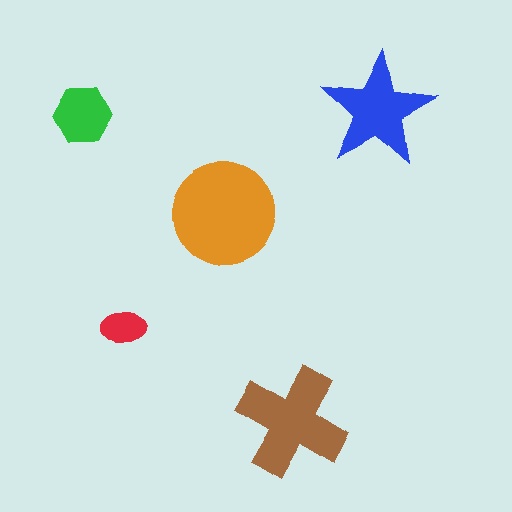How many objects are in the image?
There are 5 objects in the image.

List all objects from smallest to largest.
The red ellipse, the green hexagon, the blue star, the brown cross, the orange circle.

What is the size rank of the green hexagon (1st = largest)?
4th.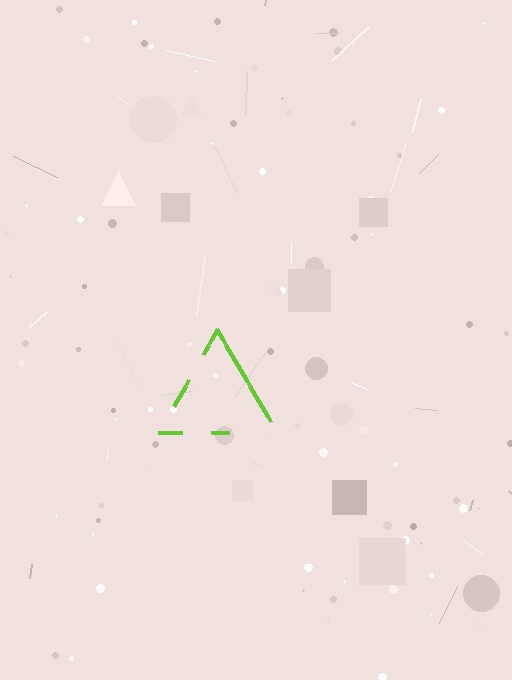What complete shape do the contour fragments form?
The contour fragments form a triangle.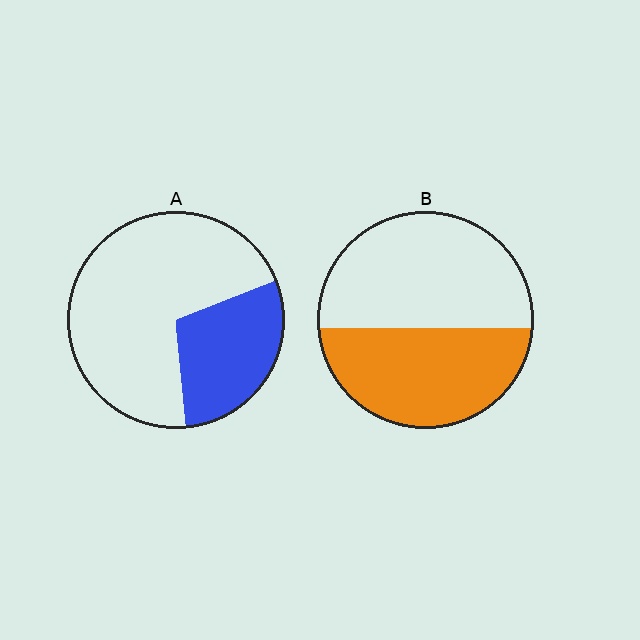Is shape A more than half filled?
No.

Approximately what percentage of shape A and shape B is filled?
A is approximately 30% and B is approximately 45%.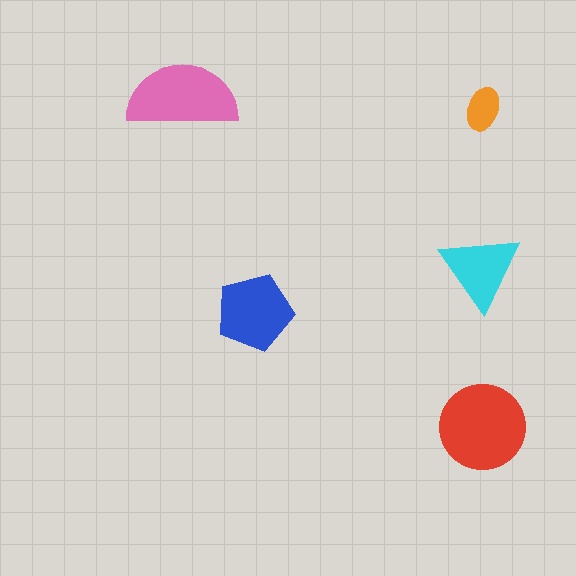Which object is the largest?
The red circle.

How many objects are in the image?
There are 5 objects in the image.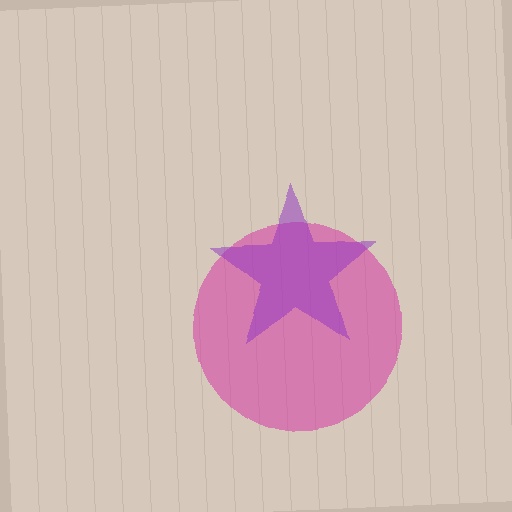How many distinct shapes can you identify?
There are 2 distinct shapes: a magenta circle, a purple star.